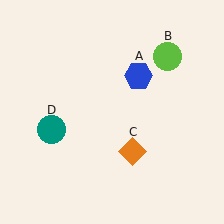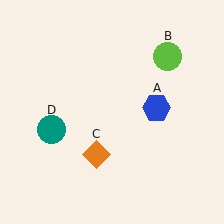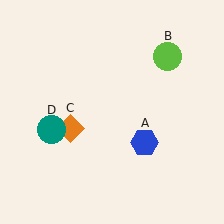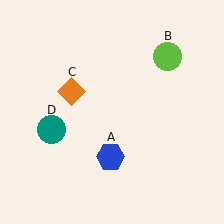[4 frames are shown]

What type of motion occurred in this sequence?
The blue hexagon (object A), orange diamond (object C) rotated clockwise around the center of the scene.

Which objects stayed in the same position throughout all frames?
Lime circle (object B) and teal circle (object D) remained stationary.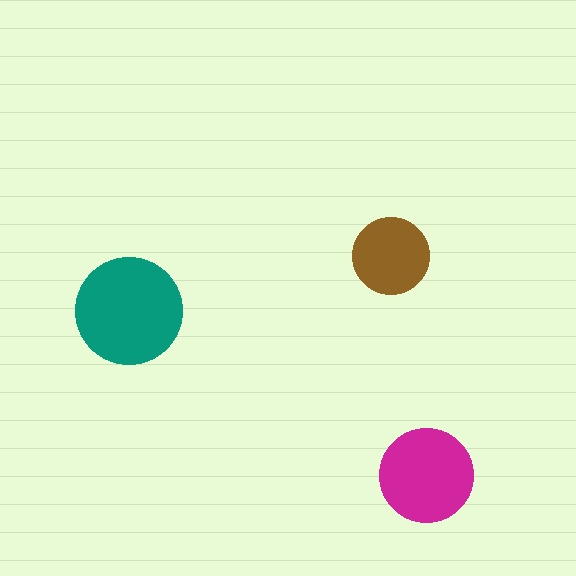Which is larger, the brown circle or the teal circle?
The teal one.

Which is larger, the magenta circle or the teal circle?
The teal one.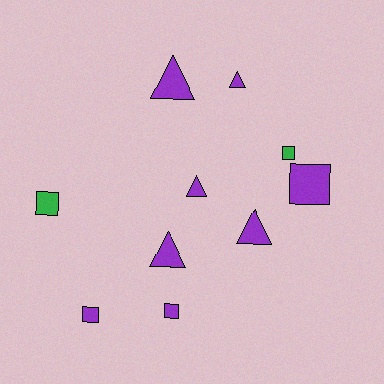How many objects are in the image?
There are 10 objects.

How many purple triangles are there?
There are 5 purple triangles.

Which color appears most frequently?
Purple, with 8 objects.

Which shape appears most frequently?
Square, with 5 objects.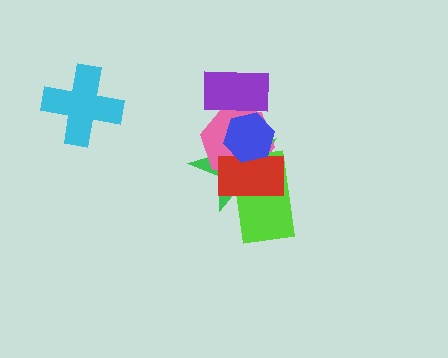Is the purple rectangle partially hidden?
Yes, it is partially covered by another shape.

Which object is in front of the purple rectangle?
The blue hexagon is in front of the purple rectangle.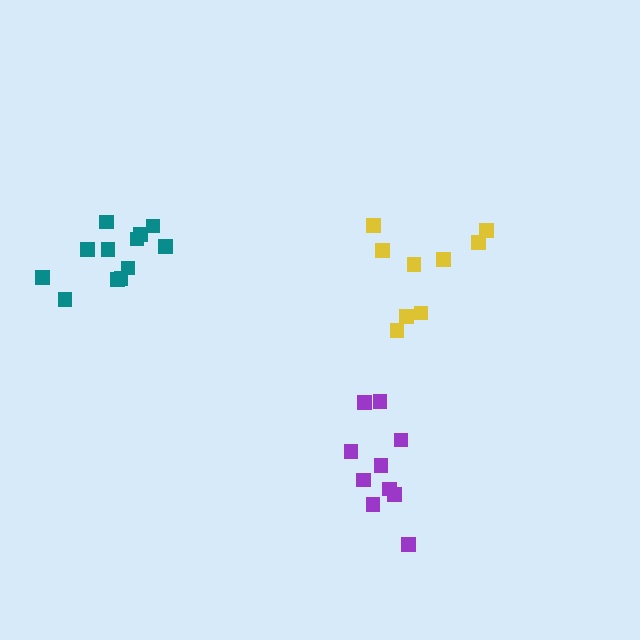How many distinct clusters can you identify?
There are 3 distinct clusters.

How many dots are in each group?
Group 1: 12 dots, Group 2: 10 dots, Group 3: 9 dots (31 total).